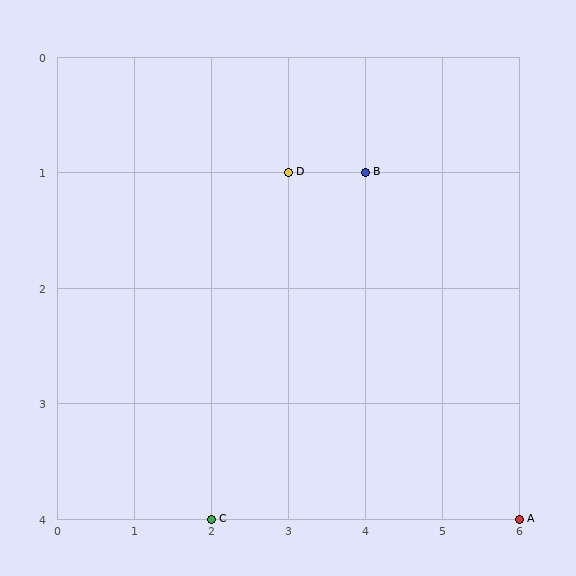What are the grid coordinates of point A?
Point A is at grid coordinates (6, 4).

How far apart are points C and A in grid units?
Points C and A are 4 columns apart.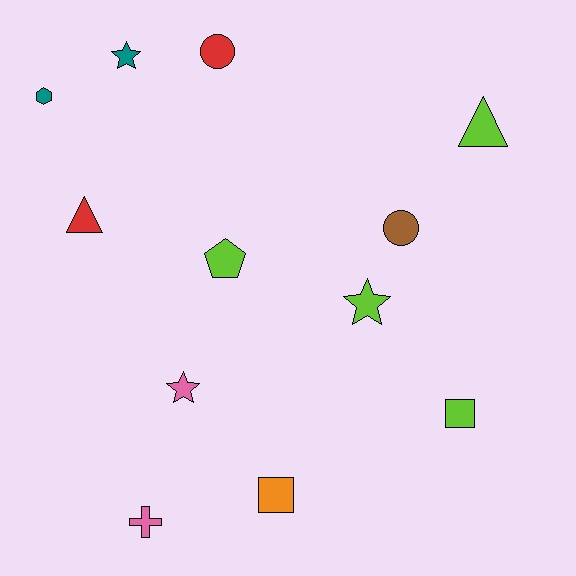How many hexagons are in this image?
There is 1 hexagon.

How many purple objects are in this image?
There are no purple objects.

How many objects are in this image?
There are 12 objects.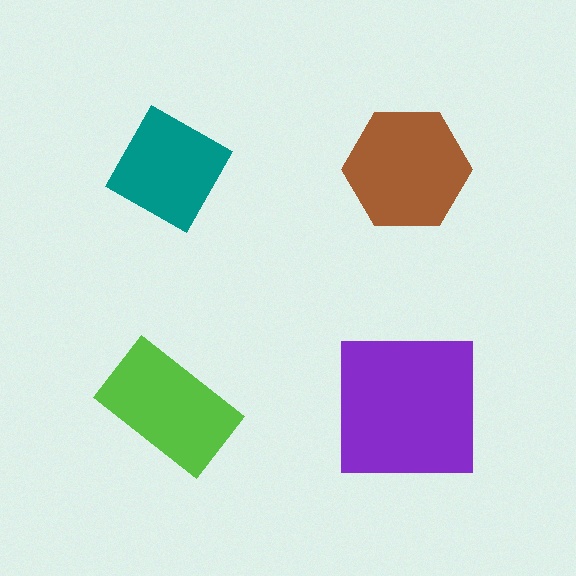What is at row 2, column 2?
A purple square.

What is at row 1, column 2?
A brown hexagon.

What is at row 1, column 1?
A teal diamond.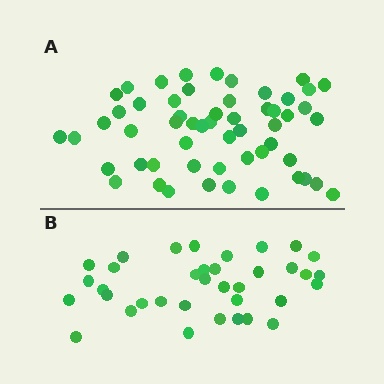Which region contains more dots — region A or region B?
Region A (the top region) has more dots.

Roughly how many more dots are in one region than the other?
Region A has approximately 20 more dots than region B.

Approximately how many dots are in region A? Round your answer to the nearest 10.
About 60 dots. (The exact count is 55, which rounds to 60.)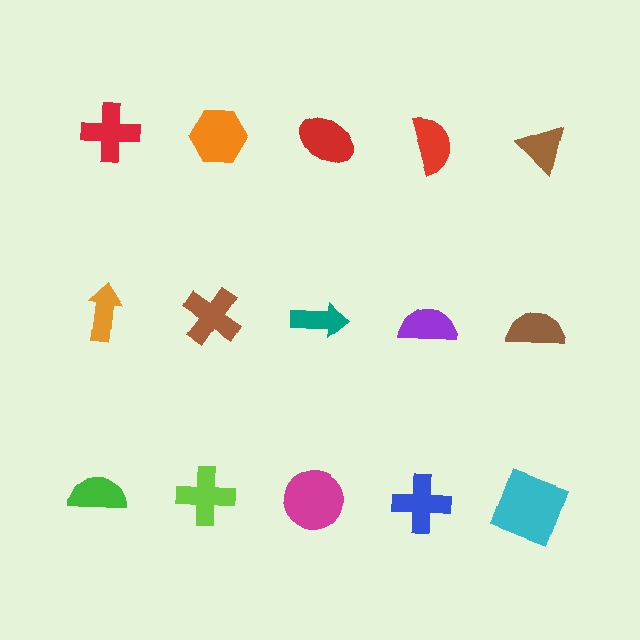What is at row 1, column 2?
An orange hexagon.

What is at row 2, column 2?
A brown cross.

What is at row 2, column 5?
A brown semicircle.